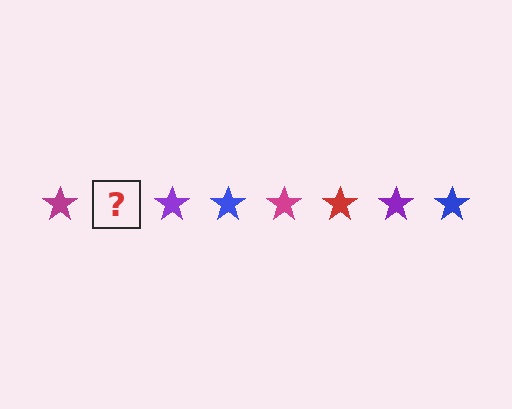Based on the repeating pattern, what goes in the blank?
The blank should be a red star.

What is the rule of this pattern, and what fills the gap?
The rule is that the pattern cycles through magenta, red, purple, blue stars. The gap should be filled with a red star.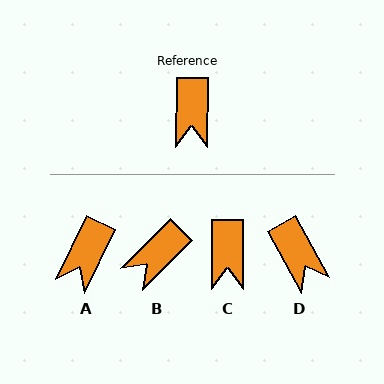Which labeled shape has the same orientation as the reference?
C.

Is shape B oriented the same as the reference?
No, it is off by about 45 degrees.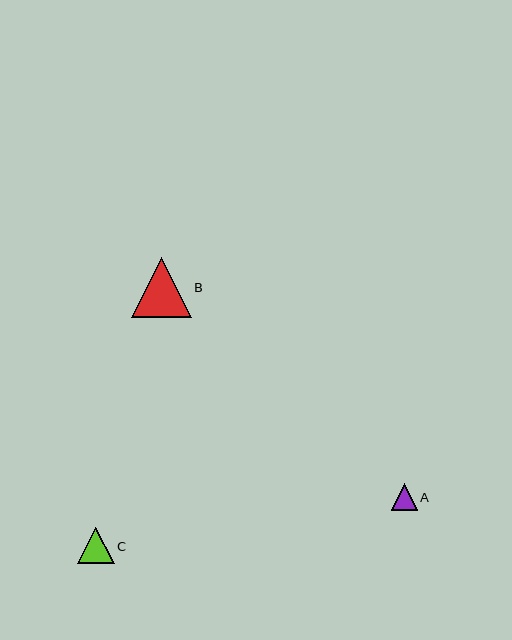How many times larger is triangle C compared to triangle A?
Triangle C is approximately 1.4 times the size of triangle A.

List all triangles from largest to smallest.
From largest to smallest: B, C, A.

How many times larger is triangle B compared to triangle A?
Triangle B is approximately 2.3 times the size of triangle A.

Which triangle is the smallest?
Triangle A is the smallest with a size of approximately 26 pixels.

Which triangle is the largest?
Triangle B is the largest with a size of approximately 60 pixels.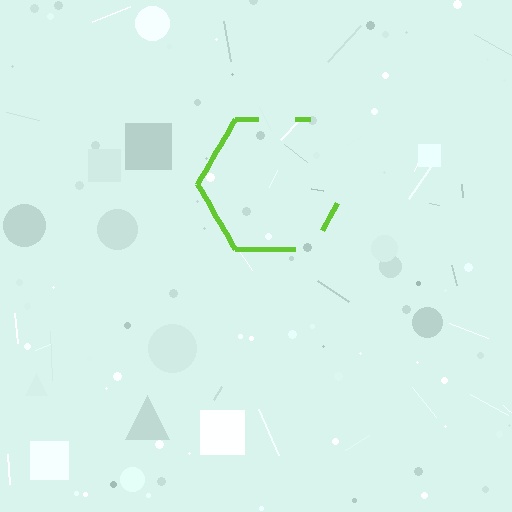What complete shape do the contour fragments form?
The contour fragments form a hexagon.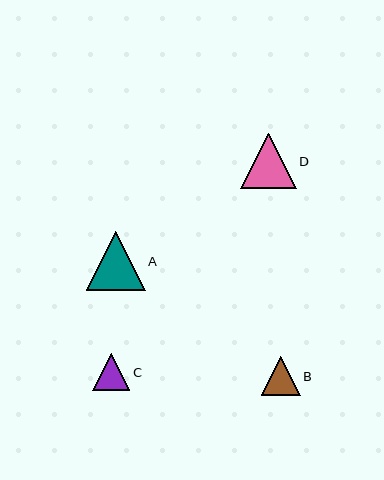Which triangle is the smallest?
Triangle C is the smallest with a size of approximately 37 pixels.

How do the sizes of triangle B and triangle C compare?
Triangle B and triangle C are approximately the same size.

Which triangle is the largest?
Triangle A is the largest with a size of approximately 59 pixels.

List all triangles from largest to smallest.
From largest to smallest: A, D, B, C.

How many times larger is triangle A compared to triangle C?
Triangle A is approximately 1.6 times the size of triangle C.